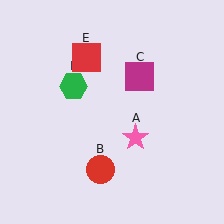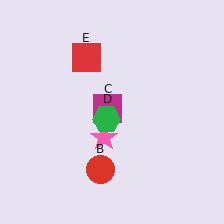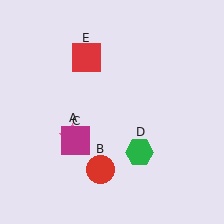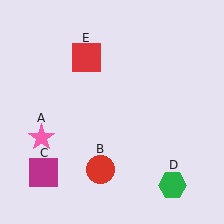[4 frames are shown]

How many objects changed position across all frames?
3 objects changed position: pink star (object A), magenta square (object C), green hexagon (object D).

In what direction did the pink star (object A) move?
The pink star (object A) moved left.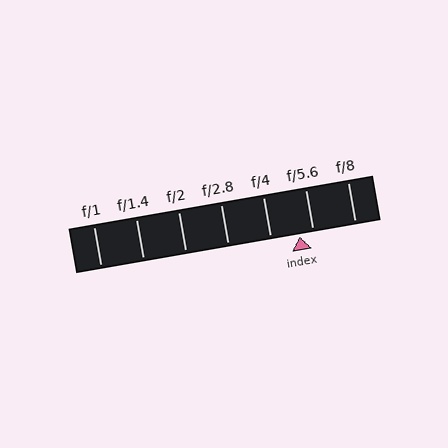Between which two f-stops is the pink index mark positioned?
The index mark is between f/4 and f/5.6.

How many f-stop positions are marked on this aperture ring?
There are 7 f-stop positions marked.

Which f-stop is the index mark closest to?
The index mark is closest to f/5.6.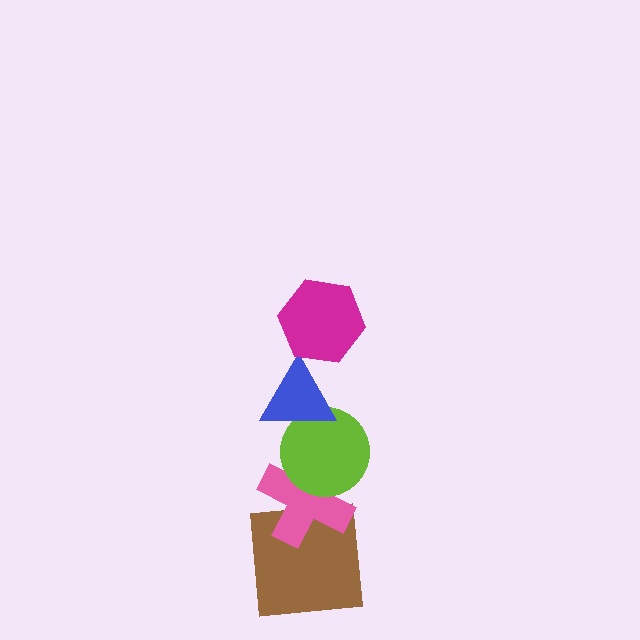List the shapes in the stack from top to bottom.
From top to bottom: the magenta hexagon, the blue triangle, the lime circle, the pink cross, the brown square.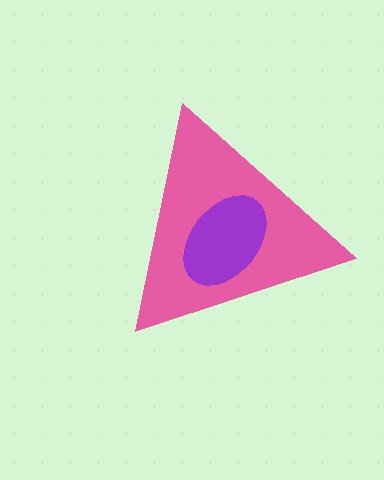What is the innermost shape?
The purple ellipse.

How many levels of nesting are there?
2.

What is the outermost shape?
The pink triangle.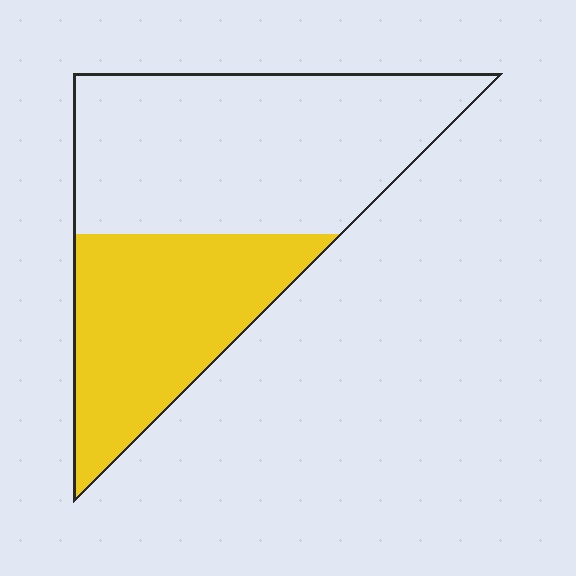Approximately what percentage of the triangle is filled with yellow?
Approximately 40%.